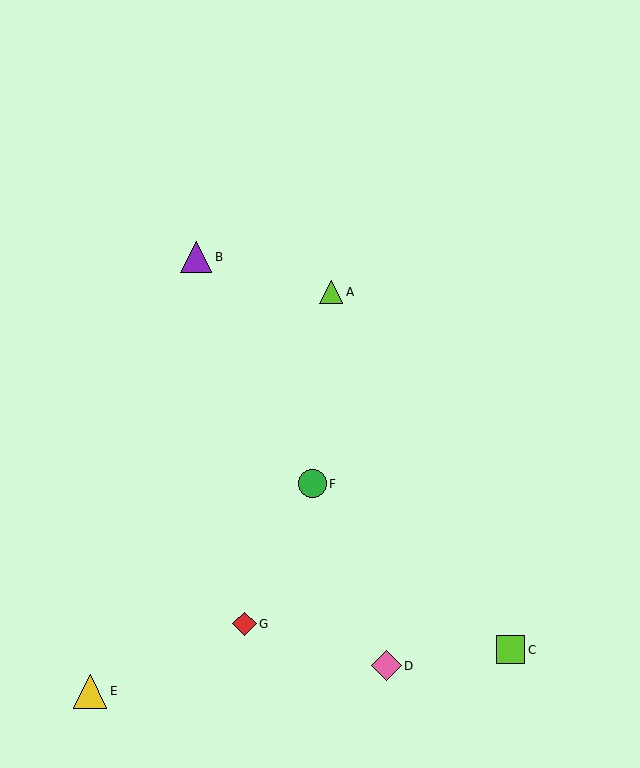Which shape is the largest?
The yellow triangle (labeled E) is the largest.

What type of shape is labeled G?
Shape G is a red diamond.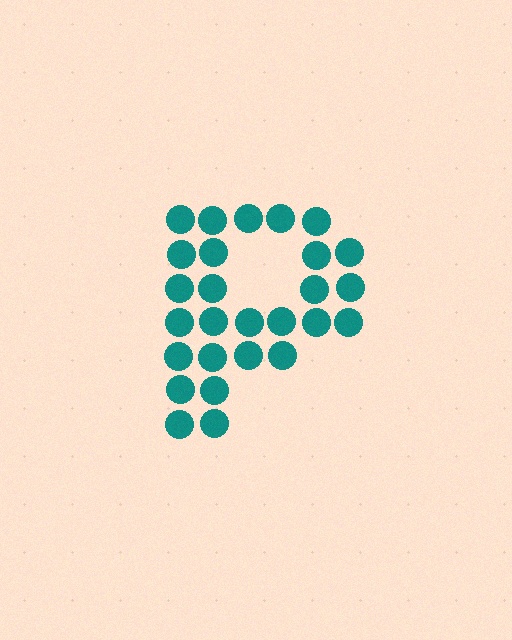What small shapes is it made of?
It is made of small circles.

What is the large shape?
The large shape is the letter P.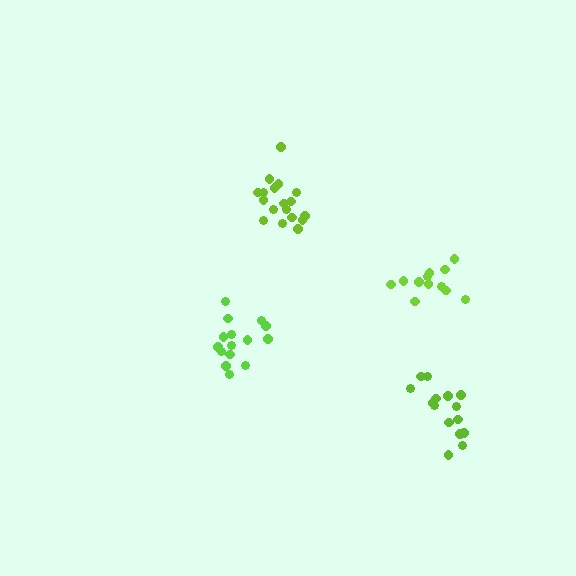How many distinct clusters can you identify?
There are 4 distinct clusters.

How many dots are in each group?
Group 1: 15 dots, Group 2: 18 dots, Group 3: 12 dots, Group 4: 15 dots (60 total).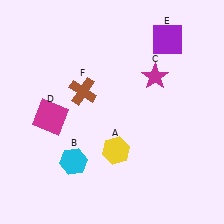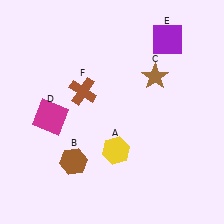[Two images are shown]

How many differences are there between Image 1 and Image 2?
There are 2 differences between the two images.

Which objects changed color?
B changed from cyan to brown. C changed from magenta to brown.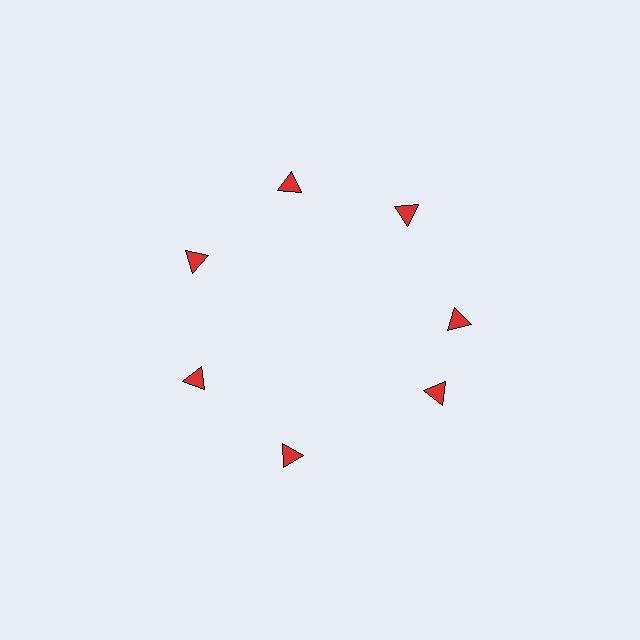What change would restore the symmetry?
The symmetry would be restored by rotating it back into even spacing with its neighbors so that all 7 triangles sit at equal angles and equal distance from the center.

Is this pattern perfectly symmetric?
No. The 7 red triangles are arranged in a ring, but one element near the 5 o'clock position is rotated out of alignment along the ring, breaking the 7-fold rotational symmetry.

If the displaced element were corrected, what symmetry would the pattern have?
It would have 7-fold rotational symmetry — the pattern would map onto itself every 51 degrees.